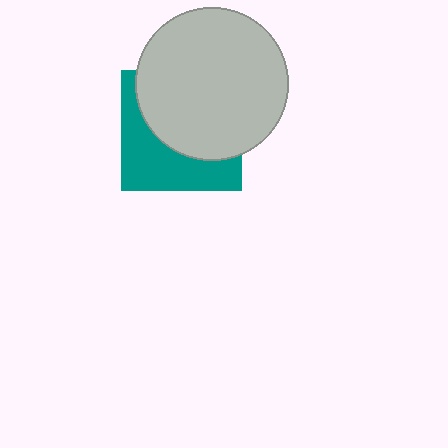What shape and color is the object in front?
The object in front is a light gray circle.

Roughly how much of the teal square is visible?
A small part of it is visible (roughly 43%).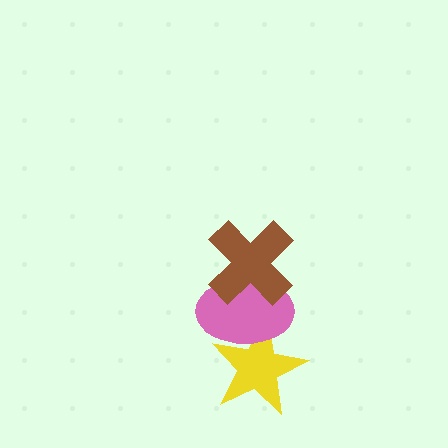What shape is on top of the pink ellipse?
The brown cross is on top of the pink ellipse.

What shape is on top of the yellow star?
The pink ellipse is on top of the yellow star.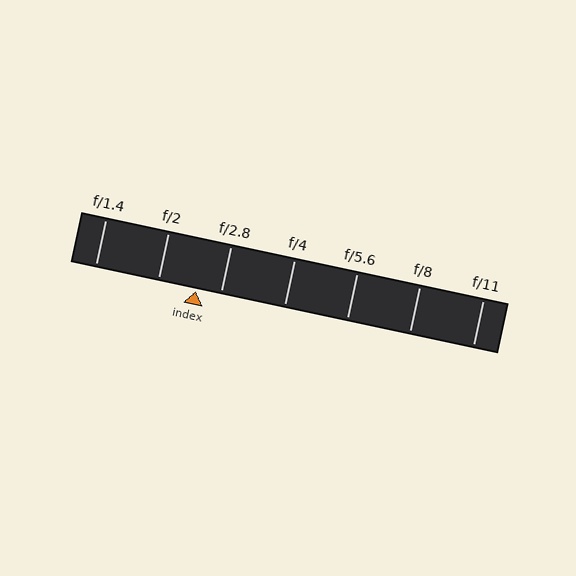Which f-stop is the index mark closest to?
The index mark is closest to f/2.8.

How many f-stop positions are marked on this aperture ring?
There are 7 f-stop positions marked.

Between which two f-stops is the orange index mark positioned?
The index mark is between f/2 and f/2.8.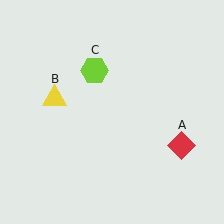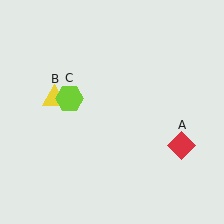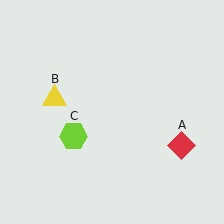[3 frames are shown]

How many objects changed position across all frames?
1 object changed position: lime hexagon (object C).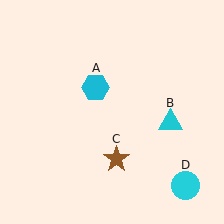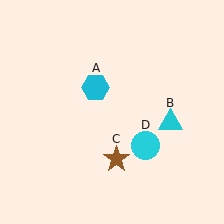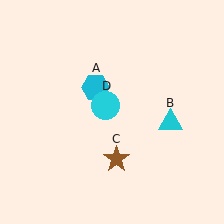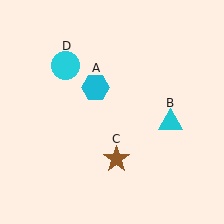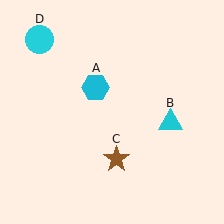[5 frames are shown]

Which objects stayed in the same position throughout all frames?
Cyan hexagon (object A) and cyan triangle (object B) and brown star (object C) remained stationary.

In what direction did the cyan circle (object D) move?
The cyan circle (object D) moved up and to the left.